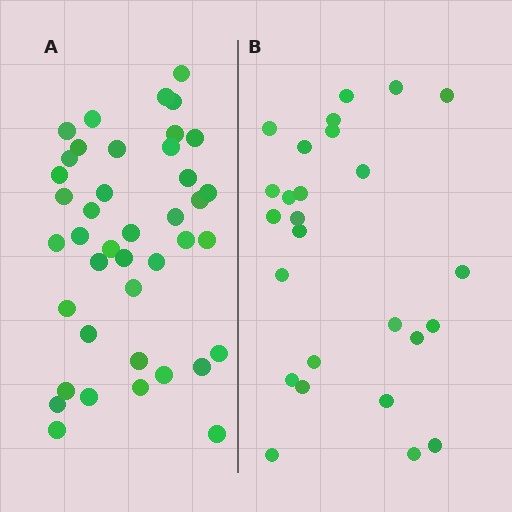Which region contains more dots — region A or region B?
Region A (the left region) has more dots.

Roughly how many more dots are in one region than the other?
Region A has approximately 15 more dots than region B.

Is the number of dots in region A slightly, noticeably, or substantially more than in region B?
Region A has substantially more. The ratio is roughly 1.6 to 1.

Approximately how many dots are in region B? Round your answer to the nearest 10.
About 30 dots. (The exact count is 26, which rounds to 30.)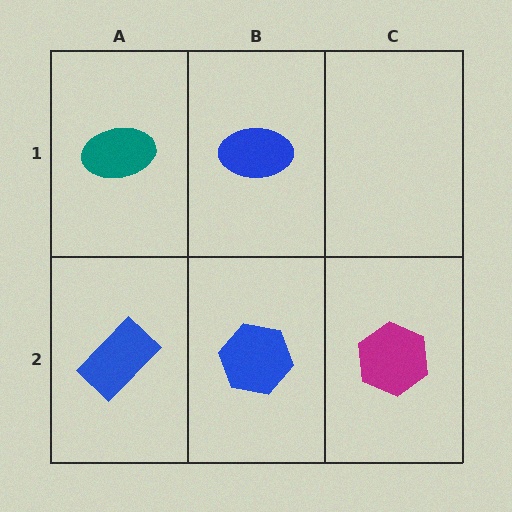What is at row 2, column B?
A blue hexagon.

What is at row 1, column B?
A blue ellipse.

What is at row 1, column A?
A teal ellipse.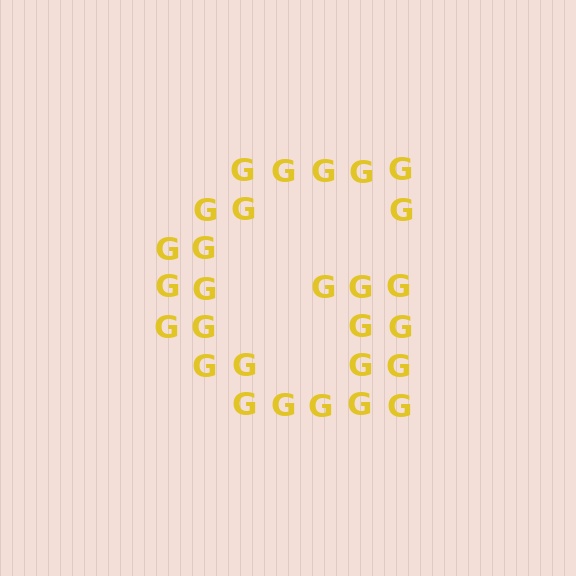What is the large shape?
The large shape is the letter G.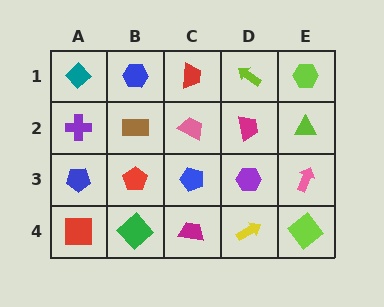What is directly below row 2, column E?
A pink arrow.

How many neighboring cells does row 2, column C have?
4.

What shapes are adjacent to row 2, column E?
A lime hexagon (row 1, column E), a pink arrow (row 3, column E), a magenta trapezoid (row 2, column D).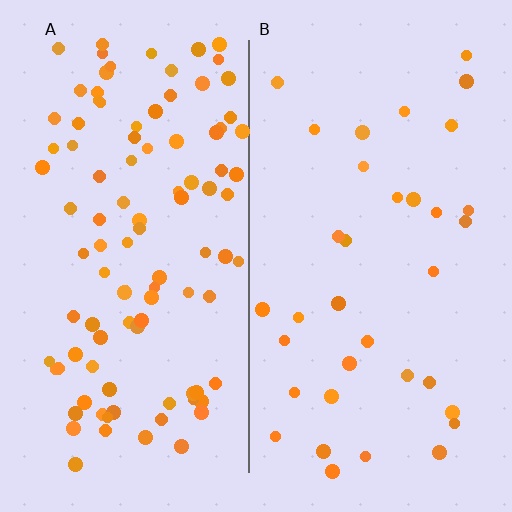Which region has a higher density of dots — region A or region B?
A (the left).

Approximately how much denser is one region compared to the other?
Approximately 2.9× — region A over region B.